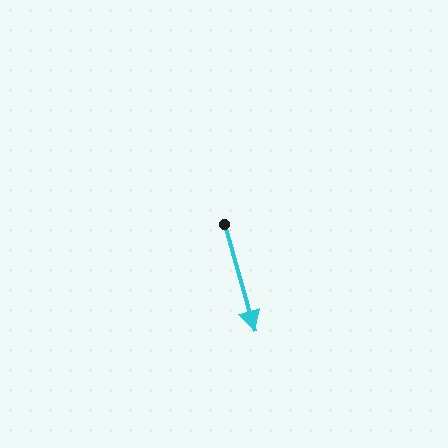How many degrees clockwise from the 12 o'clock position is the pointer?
Approximately 164 degrees.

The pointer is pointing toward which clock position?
Roughly 5 o'clock.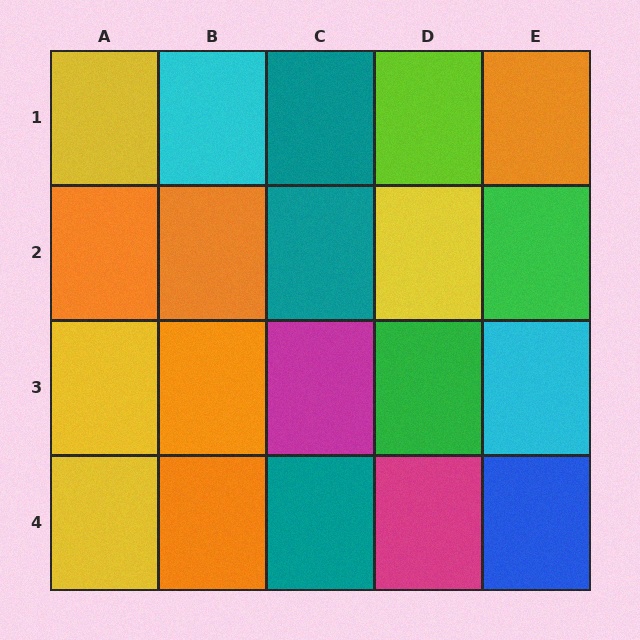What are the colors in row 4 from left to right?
Yellow, orange, teal, magenta, blue.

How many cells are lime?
1 cell is lime.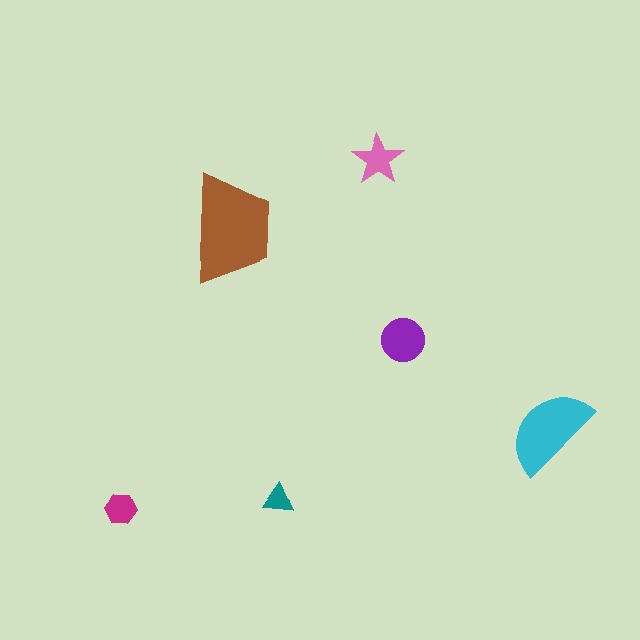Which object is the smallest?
The teal triangle.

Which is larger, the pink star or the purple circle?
The purple circle.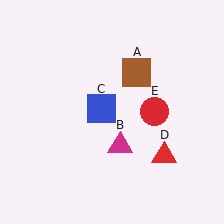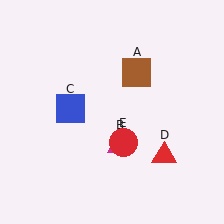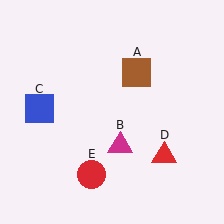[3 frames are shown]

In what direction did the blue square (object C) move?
The blue square (object C) moved left.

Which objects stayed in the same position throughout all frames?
Brown square (object A) and magenta triangle (object B) and red triangle (object D) remained stationary.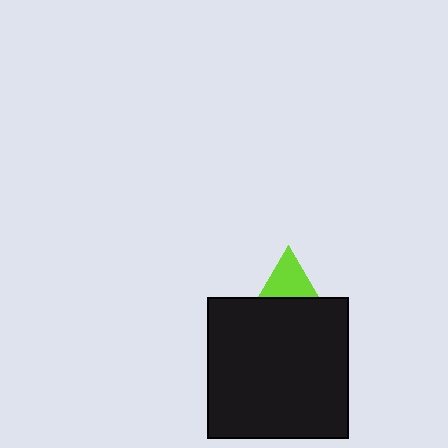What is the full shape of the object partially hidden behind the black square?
The partially hidden object is a lime triangle.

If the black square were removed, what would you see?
You would see the complete lime triangle.